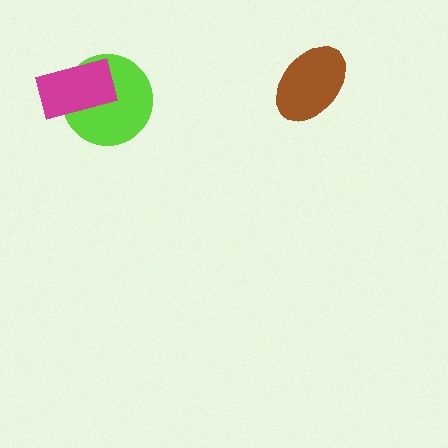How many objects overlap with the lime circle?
1 object overlaps with the lime circle.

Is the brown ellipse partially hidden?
No, no other shape covers it.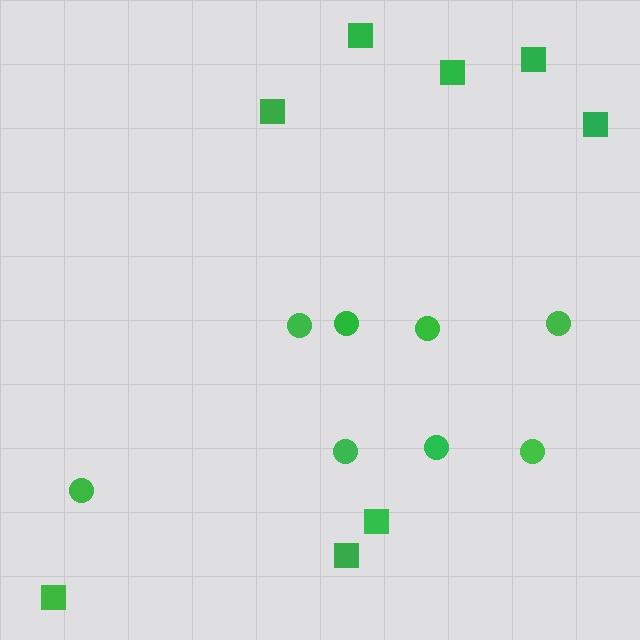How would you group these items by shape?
There are 2 groups: one group of circles (8) and one group of squares (8).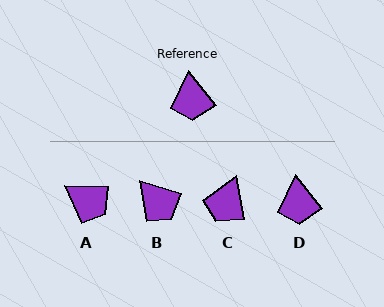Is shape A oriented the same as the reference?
No, it is off by about 50 degrees.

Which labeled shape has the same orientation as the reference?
D.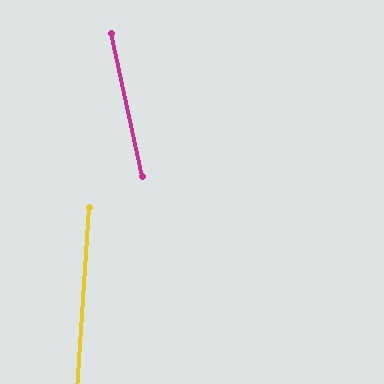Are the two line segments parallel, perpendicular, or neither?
Neither parallel nor perpendicular — they differ by about 16°.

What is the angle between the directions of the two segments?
Approximately 16 degrees.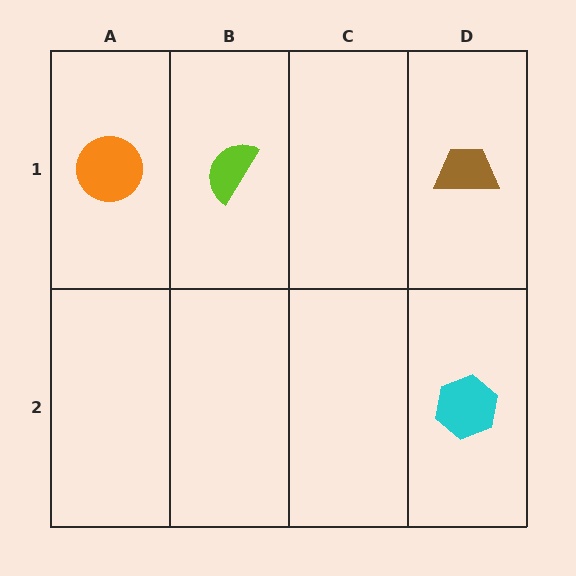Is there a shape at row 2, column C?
No, that cell is empty.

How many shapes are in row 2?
1 shape.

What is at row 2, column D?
A cyan hexagon.